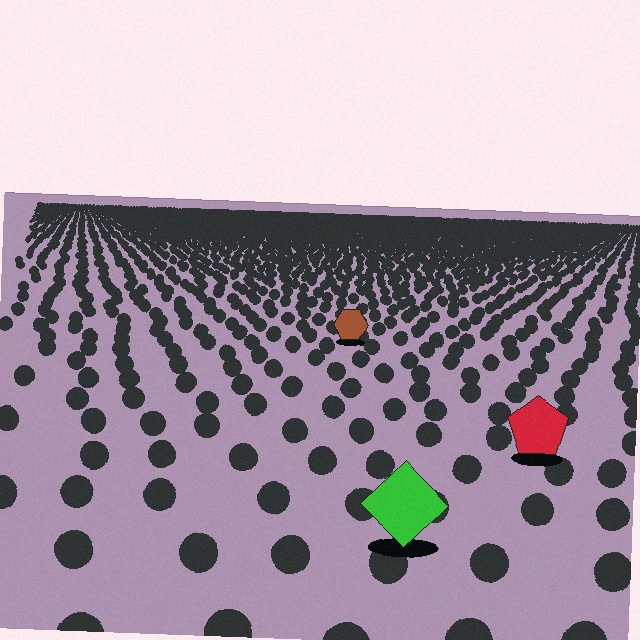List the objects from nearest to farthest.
From nearest to farthest: the green diamond, the red pentagon, the brown hexagon.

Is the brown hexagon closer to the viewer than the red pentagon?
No. The red pentagon is closer — you can tell from the texture gradient: the ground texture is coarser near it.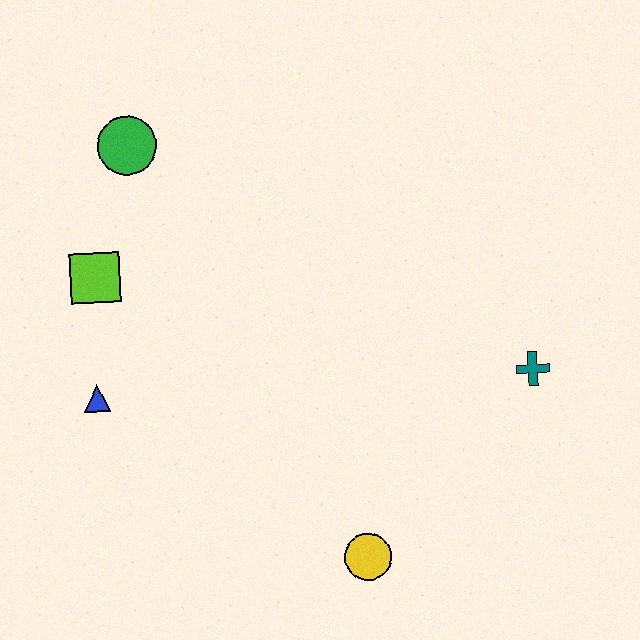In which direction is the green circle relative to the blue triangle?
The green circle is above the blue triangle.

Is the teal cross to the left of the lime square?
No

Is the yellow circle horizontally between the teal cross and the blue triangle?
Yes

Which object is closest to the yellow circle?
The teal cross is closest to the yellow circle.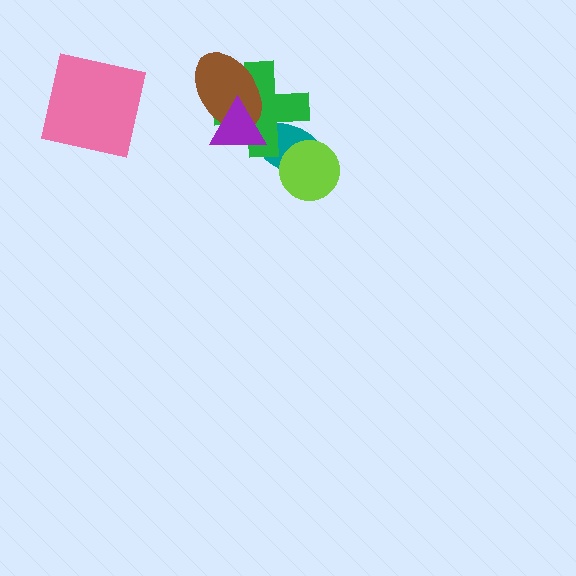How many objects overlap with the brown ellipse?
2 objects overlap with the brown ellipse.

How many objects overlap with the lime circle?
1 object overlaps with the lime circle.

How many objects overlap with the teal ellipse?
3 objects overlap with the teal ellipse.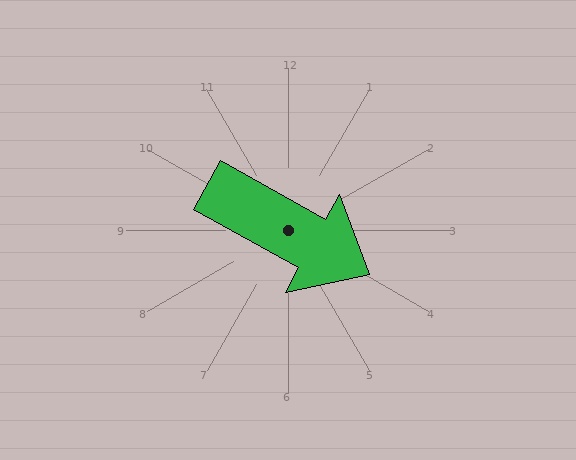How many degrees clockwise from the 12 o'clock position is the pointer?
Approximately 119 degrees.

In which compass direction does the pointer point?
Southeast.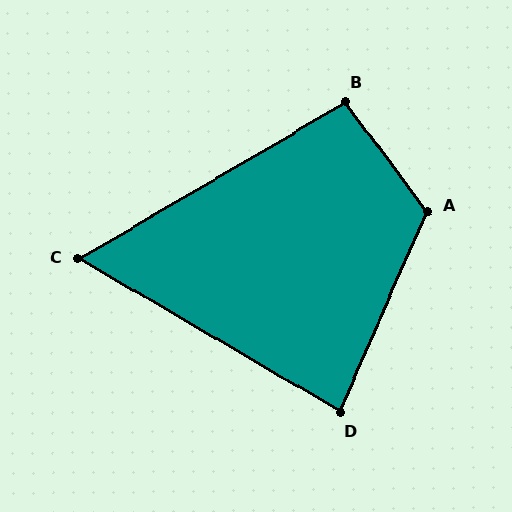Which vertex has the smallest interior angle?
C, at approximately 61 degrees.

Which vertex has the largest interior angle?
A, at approximately 119 degrees.